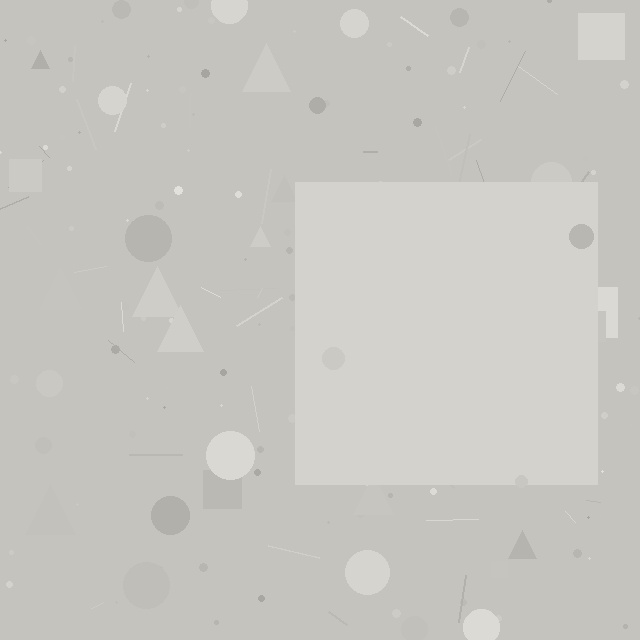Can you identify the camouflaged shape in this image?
The camouflaged shape is a square.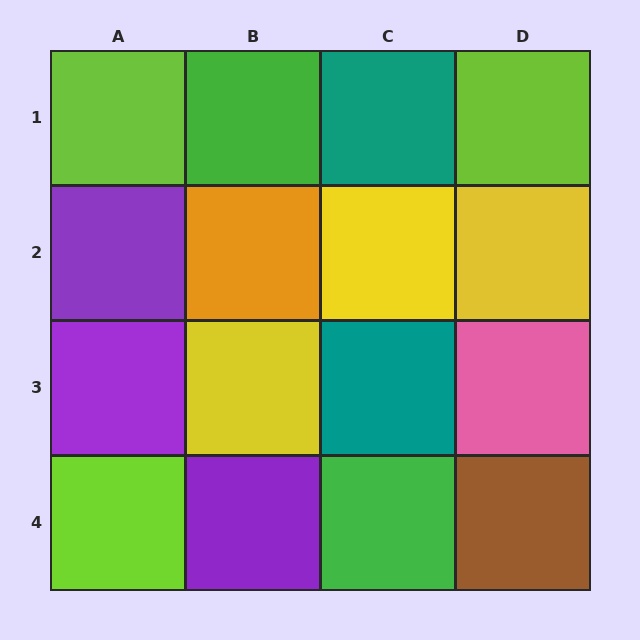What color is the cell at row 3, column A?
Purple.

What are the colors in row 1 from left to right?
Lime, green, teal, lime.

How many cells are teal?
2 cells are teal.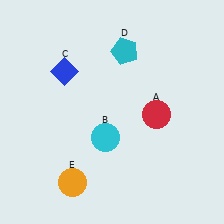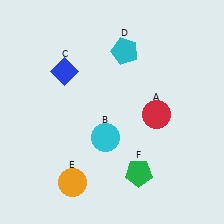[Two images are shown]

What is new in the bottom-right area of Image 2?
A green pentagon (F) was added in the bottom-right area of Image 2.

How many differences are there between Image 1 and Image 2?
There is 1 difference between the two images.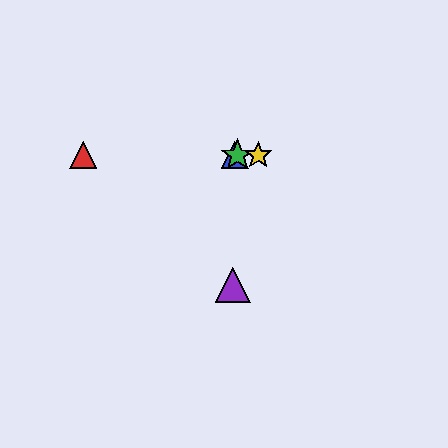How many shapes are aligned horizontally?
4 shapes (the red triangle, the blue triangle, the green star, the yellow star) are aligned horizontally.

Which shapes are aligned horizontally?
The red triangle, the blue triangle, the green star, the yellow star are aligned horizontally.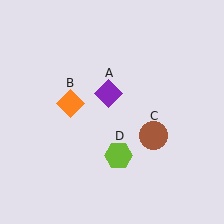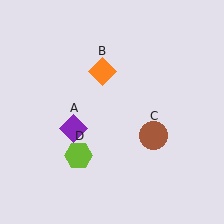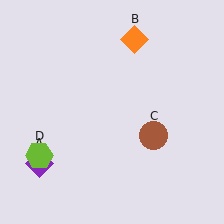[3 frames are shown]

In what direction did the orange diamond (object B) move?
The orange diamond (object B) moved up and to the right.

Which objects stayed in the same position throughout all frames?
Brown circle (object C) remained stationary.